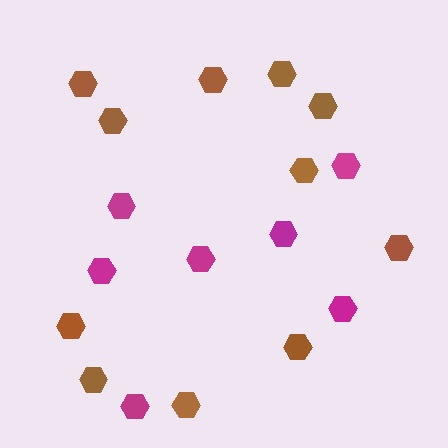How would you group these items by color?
There are 2 groups: one group of brown hexagons (11) and one group of magenta hexagons (7).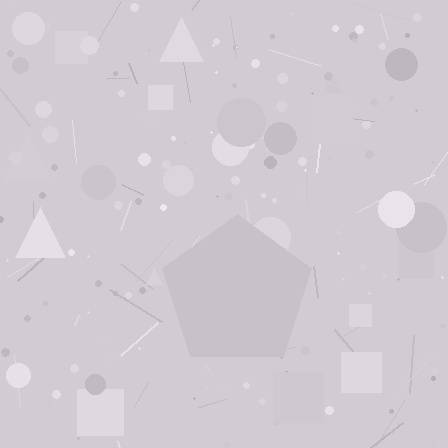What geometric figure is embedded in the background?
A pentagon is embedded in the background.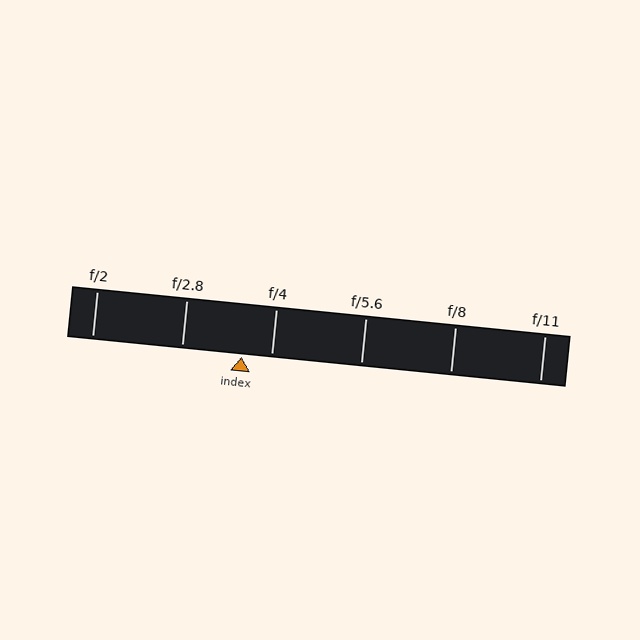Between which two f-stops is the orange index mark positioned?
The index mark is between f/2.8 and f/4.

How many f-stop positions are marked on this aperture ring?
There are 6 f-stop positions marked.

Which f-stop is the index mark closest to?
The index mark is closest to f/4.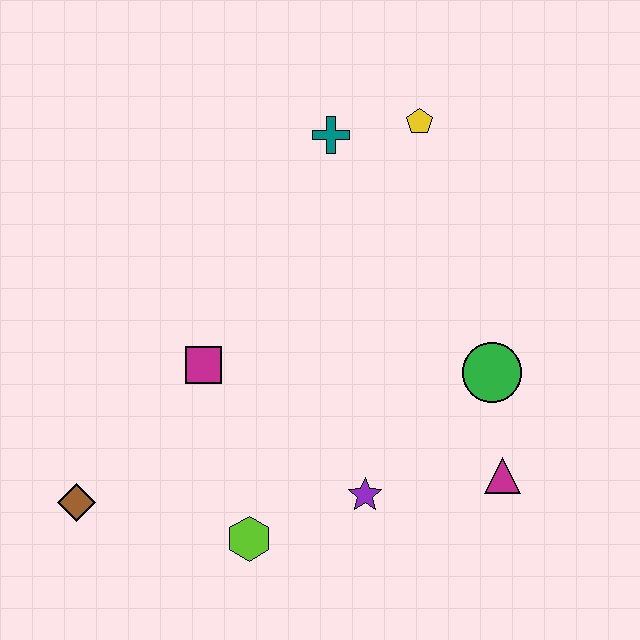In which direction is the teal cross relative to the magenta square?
The teal cross is above the magenta square.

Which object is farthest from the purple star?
The yellow pentagon is farthest from the purple star.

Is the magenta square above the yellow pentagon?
No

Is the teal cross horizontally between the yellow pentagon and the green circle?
No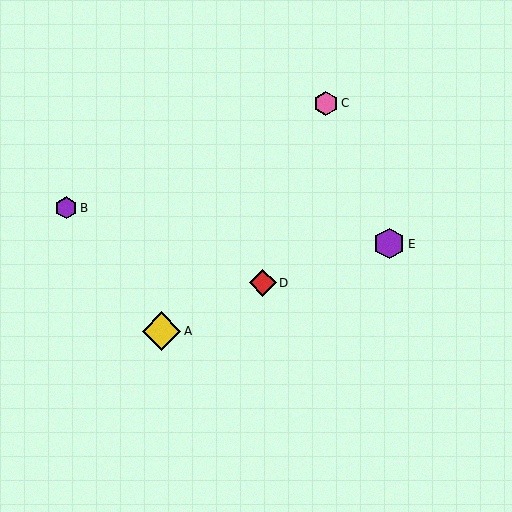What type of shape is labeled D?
Shape D is a red diamond.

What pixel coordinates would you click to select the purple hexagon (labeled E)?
Click at (389, 244) to select the purple hexagon E.